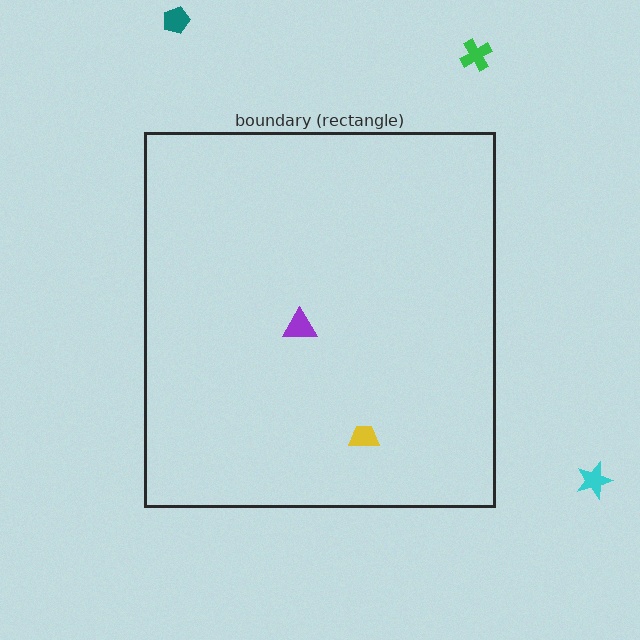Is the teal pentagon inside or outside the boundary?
Outside.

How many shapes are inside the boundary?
2 inside, 3 outside.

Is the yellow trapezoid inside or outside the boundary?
Inside.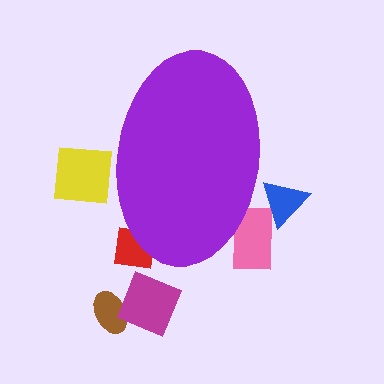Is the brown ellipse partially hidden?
No, the brown ellipse is fully visible.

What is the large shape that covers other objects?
A purple ellipse.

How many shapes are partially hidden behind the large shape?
4 shapes are partially hidden.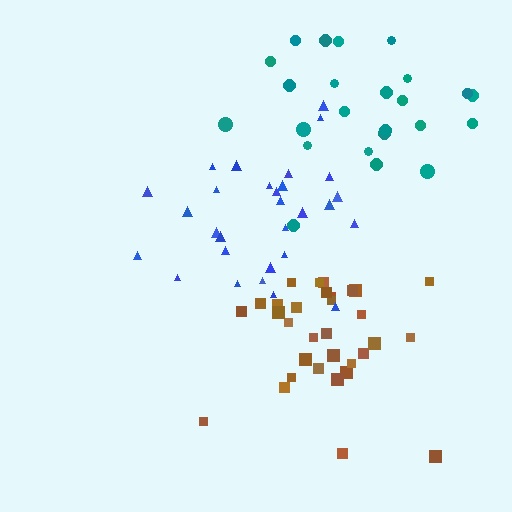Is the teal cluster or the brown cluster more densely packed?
Brown.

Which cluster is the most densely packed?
Brown.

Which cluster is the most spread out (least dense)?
Teal.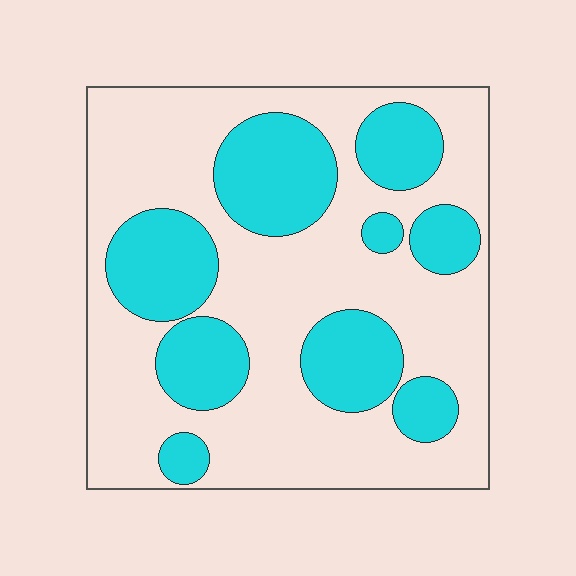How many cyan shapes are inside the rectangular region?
9.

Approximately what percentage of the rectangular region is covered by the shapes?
Approximately 35%.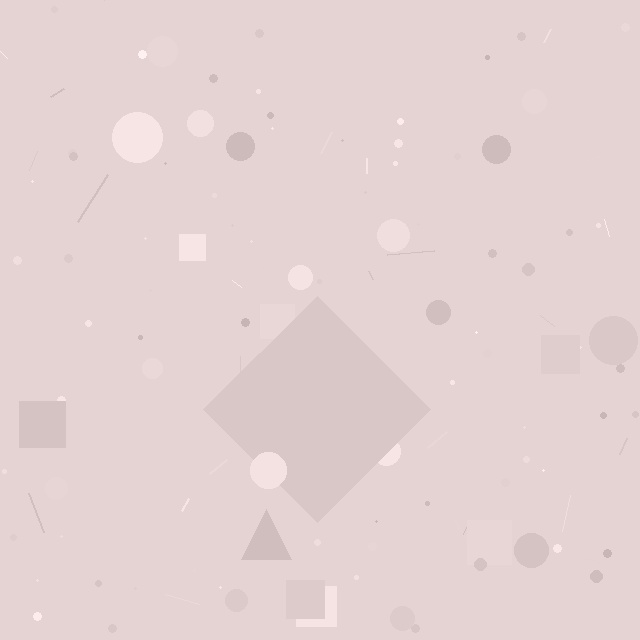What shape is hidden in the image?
A diamond is hidden in the image.